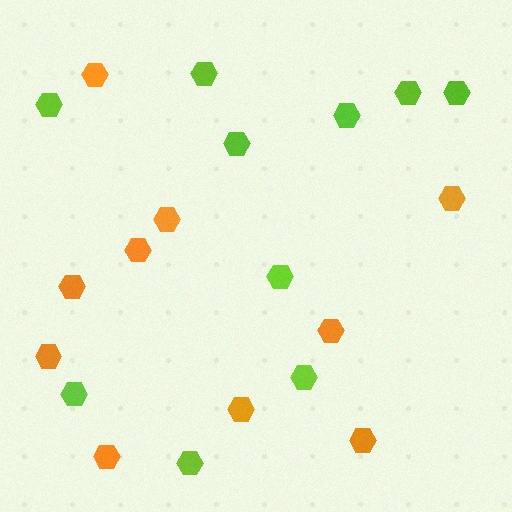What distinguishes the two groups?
There are 2 groups: one group of orange hexagons (10) and one group of lime hexagons (10).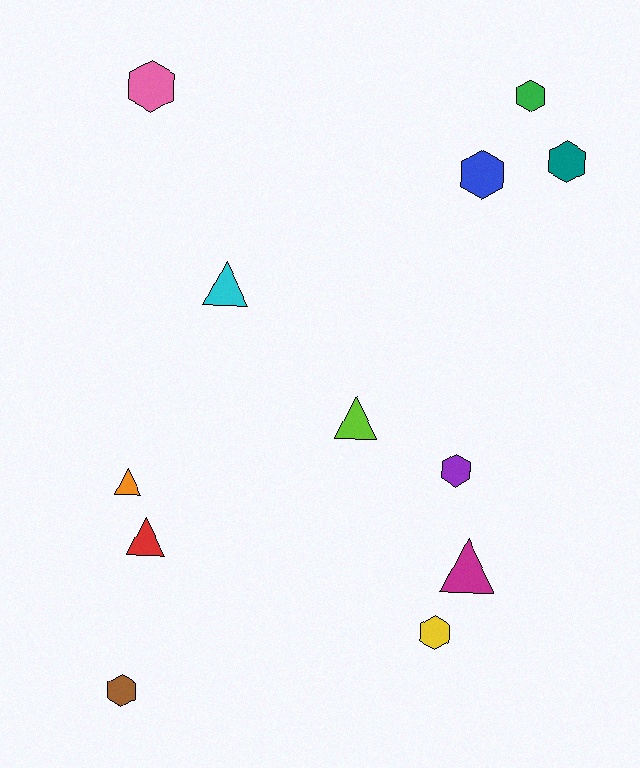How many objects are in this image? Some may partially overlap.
There are 12 objects.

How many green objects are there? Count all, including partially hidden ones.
There is 1 green object.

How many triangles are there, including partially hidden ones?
There are 5 triangles.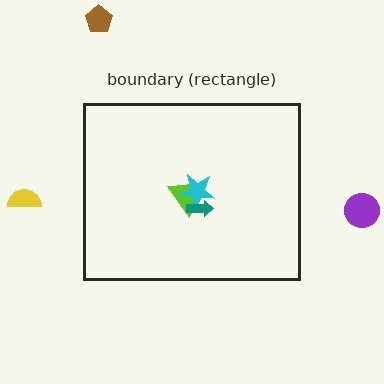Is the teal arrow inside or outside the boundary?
Inside.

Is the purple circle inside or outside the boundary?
Outside.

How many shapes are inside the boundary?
3 inside, 3 outside.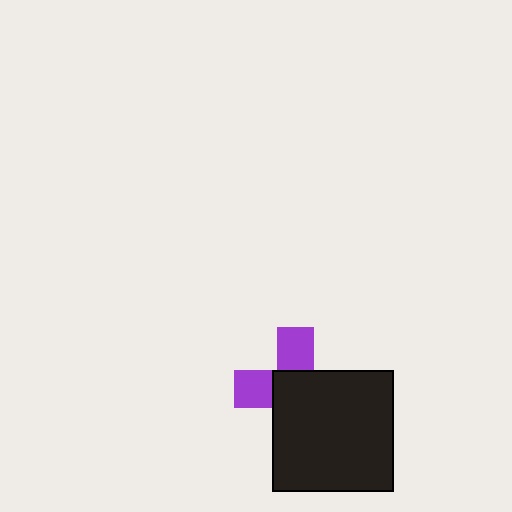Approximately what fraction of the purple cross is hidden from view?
Roughly 62% of the purple cross is hidden behind the black square.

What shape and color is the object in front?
The object in front is a black square.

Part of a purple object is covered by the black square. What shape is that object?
It is a cross.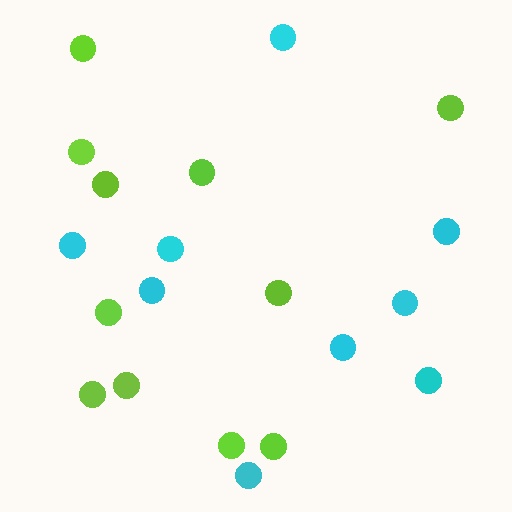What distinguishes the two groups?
There are 2 groups: one group of lime circles (11) and one group of cyan circles (9).